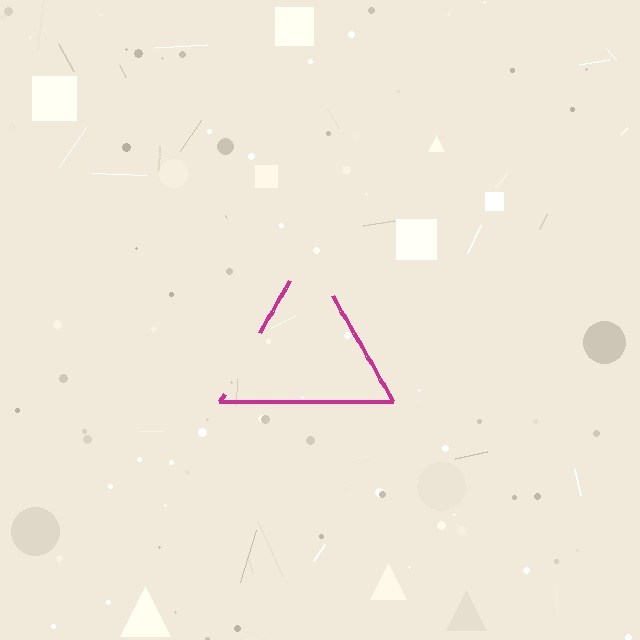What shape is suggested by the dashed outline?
The dashed outline suggests a triangle.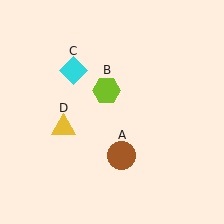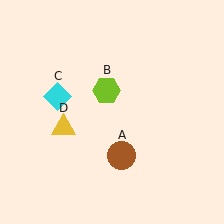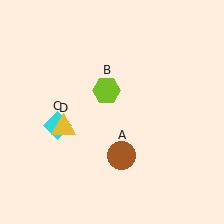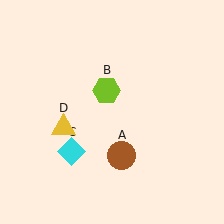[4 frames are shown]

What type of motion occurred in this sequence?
The cyan diamond (object C) rotated counterclockwise around the center of the scene.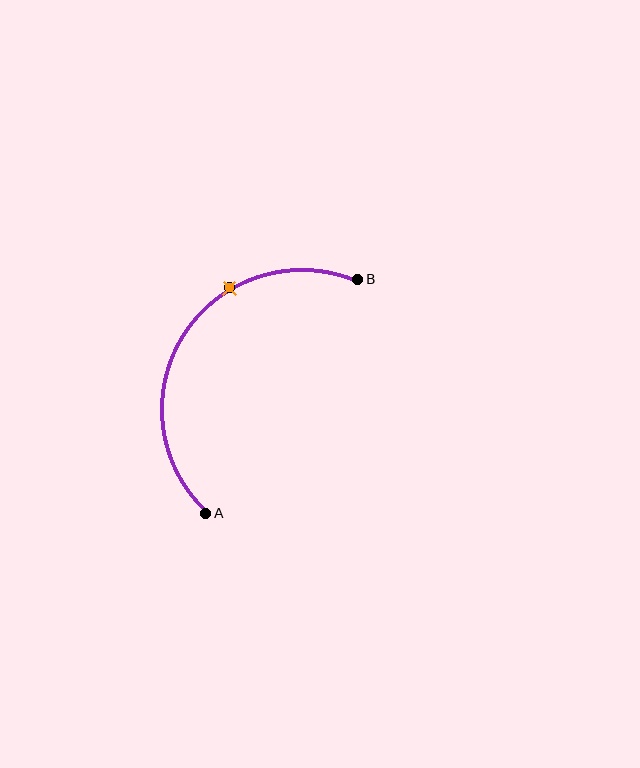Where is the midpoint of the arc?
The arc midpoint is the point on the curve farthest from the straight line joining A and B. It sits to the left of that line.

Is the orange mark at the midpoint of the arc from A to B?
No. The orange mark lies on the arc but is closer to endpoint B. The arc midpoint would be at the point on the curve equidistant along the arc from both A and B.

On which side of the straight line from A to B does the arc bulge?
The arc bulges to the left of the straight line connecting A and B.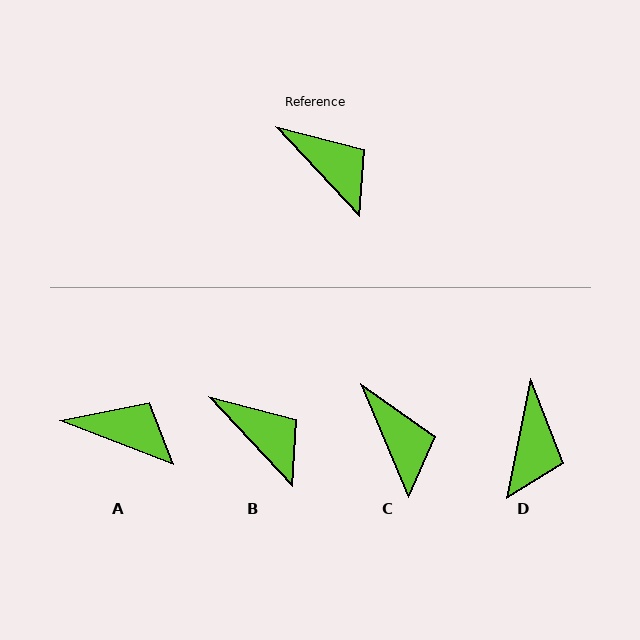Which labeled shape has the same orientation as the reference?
B.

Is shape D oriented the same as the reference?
No, it is off by about 54 degrees.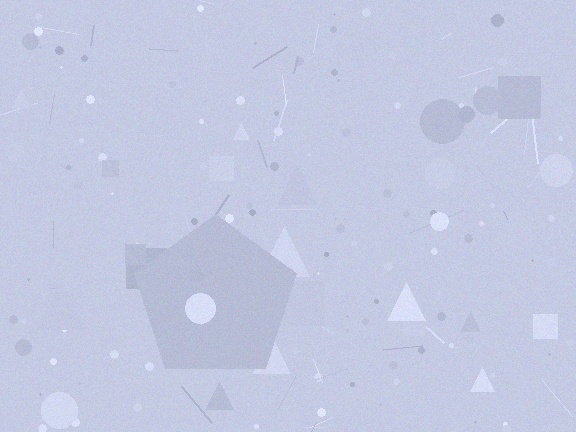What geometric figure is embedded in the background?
A pentagon is embedded in the background.